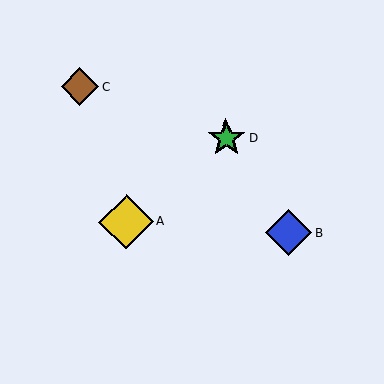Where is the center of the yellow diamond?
The center of the yellow diamond is at (126, 222).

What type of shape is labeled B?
Shape B is a blue diamond.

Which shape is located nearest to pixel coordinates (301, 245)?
The blue diamond (labeled B) at (289, 233) is nearest to that location.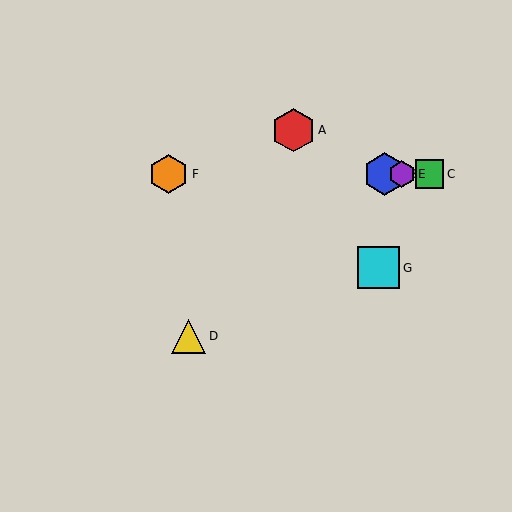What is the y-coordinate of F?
Object F is at y≈174.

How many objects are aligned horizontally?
4 objects (B, C, E, F) are aligned horizontally.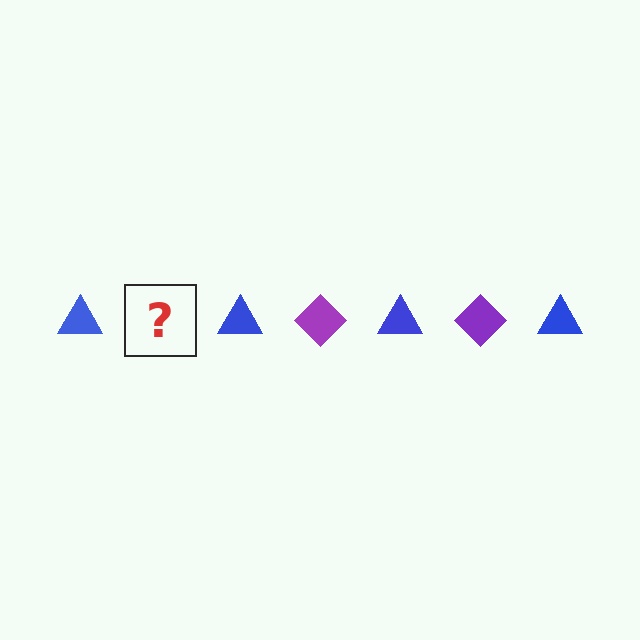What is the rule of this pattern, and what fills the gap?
The rule is that the pattern alternates between blue triangle and purple diamond. The gap should be filled with a purple diamond.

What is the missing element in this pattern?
The missing element is a purple diamond.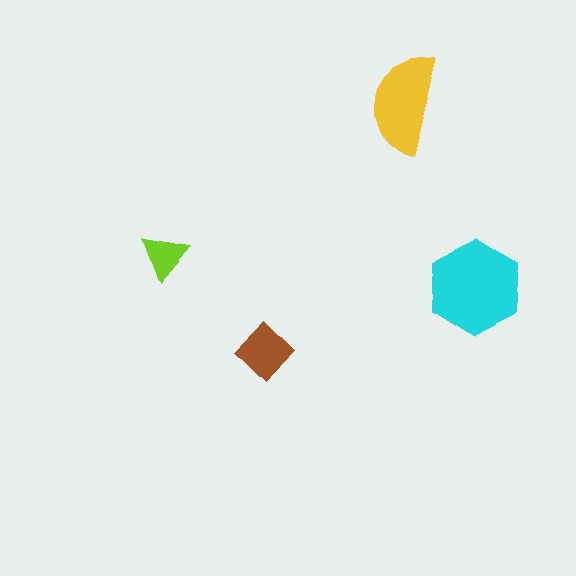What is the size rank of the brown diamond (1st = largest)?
3rd.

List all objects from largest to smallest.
The cyan hexagon, the yellow semicircle, the brown diamond, the lime triangle.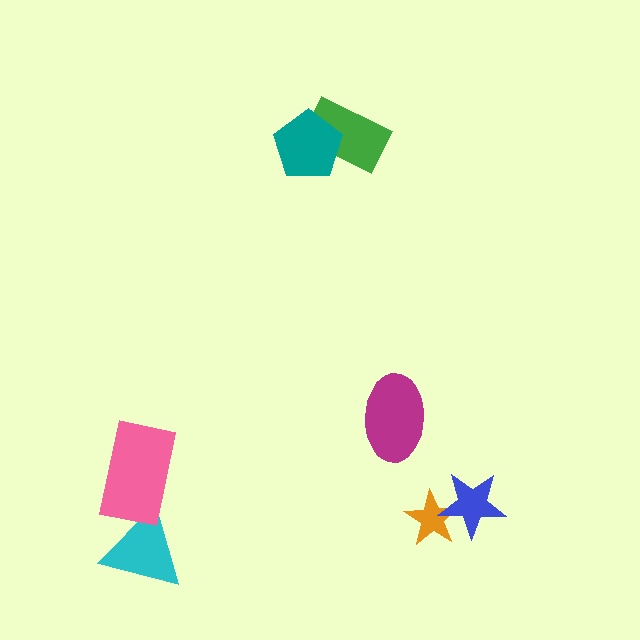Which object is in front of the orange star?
The blue star is in front of the orange star.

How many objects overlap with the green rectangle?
1 object overlaps with the green rectangle.